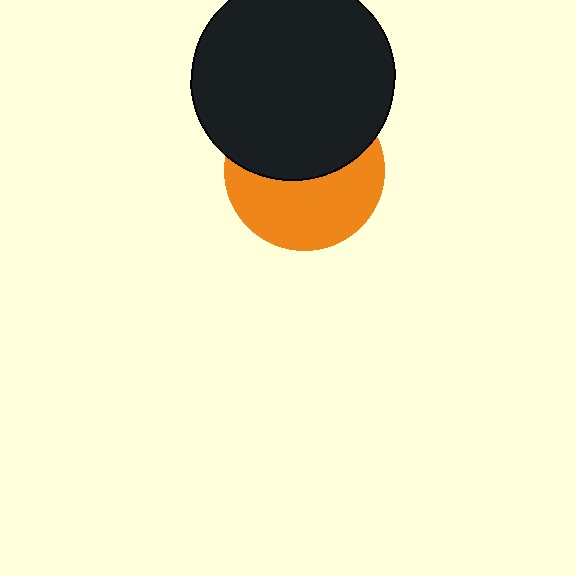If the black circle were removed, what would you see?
You would see the complete orange circle.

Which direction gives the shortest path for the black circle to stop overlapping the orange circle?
Moving up gives the shortest separation.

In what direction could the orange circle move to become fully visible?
The orange circle could move down. That would shift it out from behind the black circle entirely.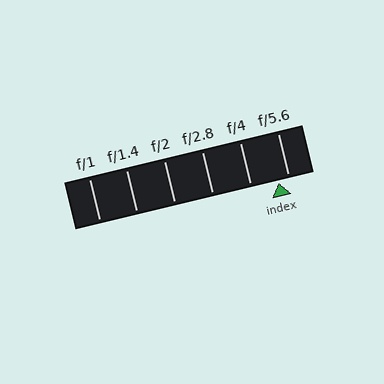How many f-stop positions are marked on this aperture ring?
There are 6 f-stop positions marked.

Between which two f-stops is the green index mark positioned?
The index mark is between f/4 and f/5.6.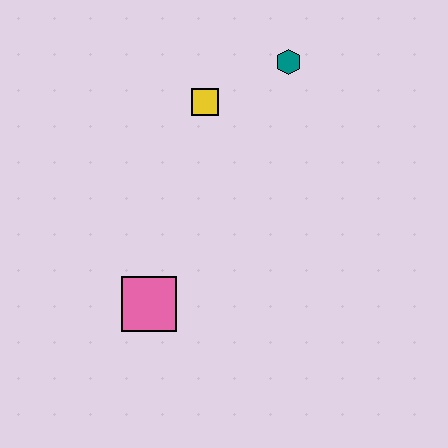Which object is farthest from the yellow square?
The pink square is farthest from the yellow square.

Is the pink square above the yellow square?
No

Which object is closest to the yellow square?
The teal hexagon is closest to the yellow square.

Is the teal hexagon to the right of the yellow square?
Yes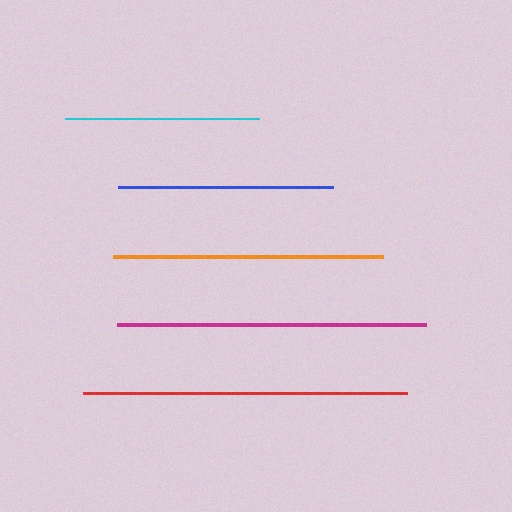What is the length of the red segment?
The red segment is approximately 324 pixels long.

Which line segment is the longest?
The red line is the longest at approximately 324 pixels.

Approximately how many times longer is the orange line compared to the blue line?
The orange line is approximately 1.3 times the length of the blue line.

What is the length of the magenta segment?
The magenta segment is approximately 309 pixels long.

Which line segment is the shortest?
The cyan line is the shortest at approximately 193 pixels.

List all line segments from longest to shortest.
From longest to shortest: red, magenta, orange, blue, cyan.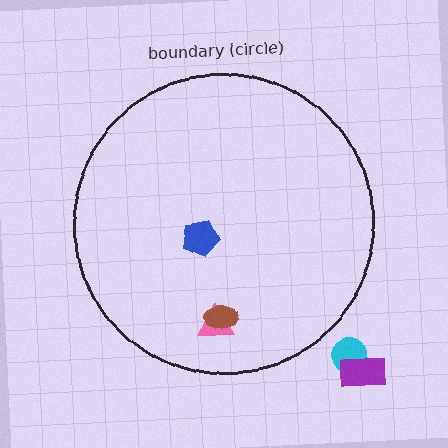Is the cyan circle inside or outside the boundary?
Outside.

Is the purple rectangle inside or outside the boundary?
Outside.